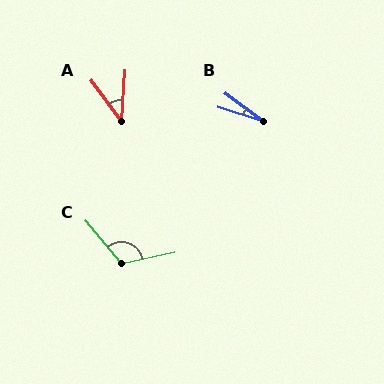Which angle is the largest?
C, at approximately 118 degrees.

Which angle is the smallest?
B, at approximately 18 degrees.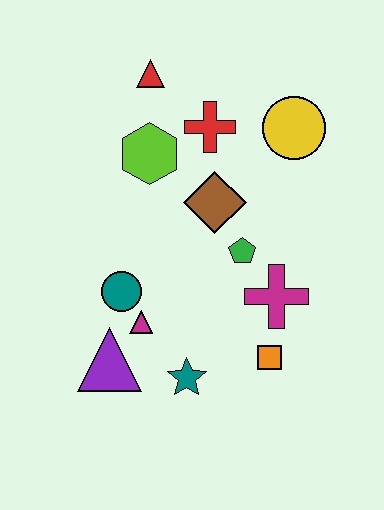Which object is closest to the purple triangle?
The magenta triangle is closest to the purple triangle.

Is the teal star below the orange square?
Yes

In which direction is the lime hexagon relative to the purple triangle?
The lime hexagon is above the purple triangle.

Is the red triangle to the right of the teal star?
No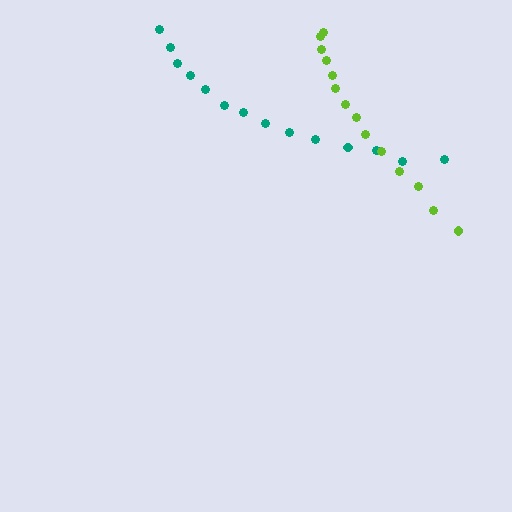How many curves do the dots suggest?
There are 2 distinct paths.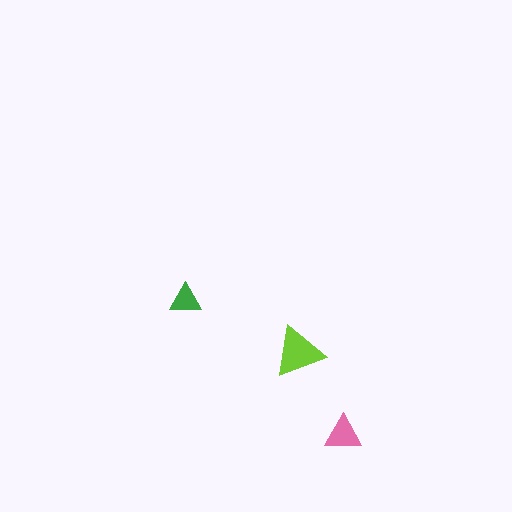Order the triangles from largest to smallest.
the lime one, the pink one, the green one.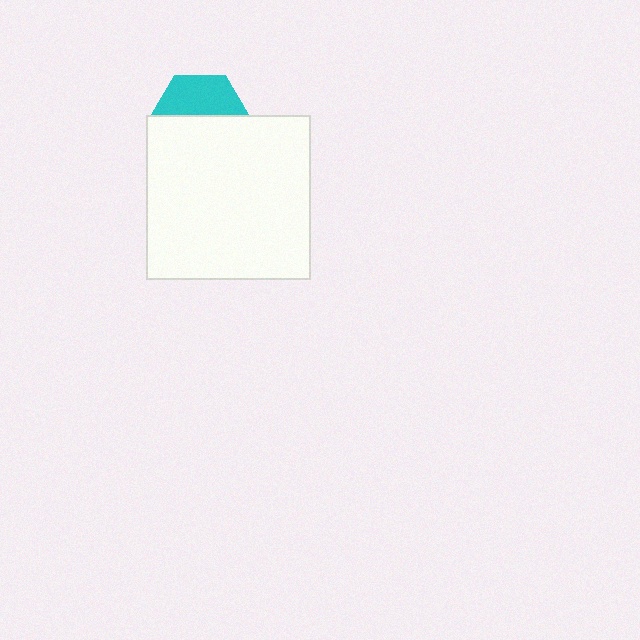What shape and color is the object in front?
The object in front is a white square.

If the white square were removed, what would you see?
You would see the complete cyan hexagon.